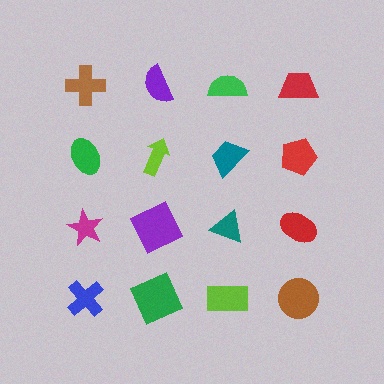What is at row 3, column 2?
A purple square.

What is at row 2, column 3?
A teal trapezoid.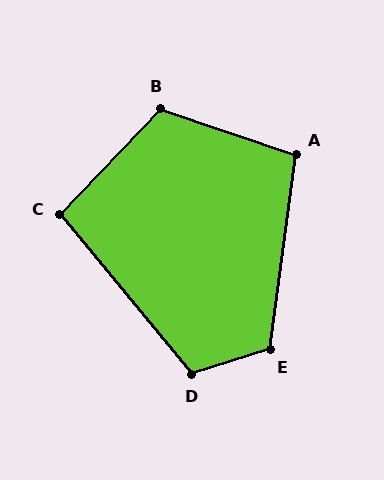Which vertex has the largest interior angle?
E, at approximately 115 degrees.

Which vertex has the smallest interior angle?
C, at approximately 97 degrees.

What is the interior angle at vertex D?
Approximately 112 degrees (obtuse).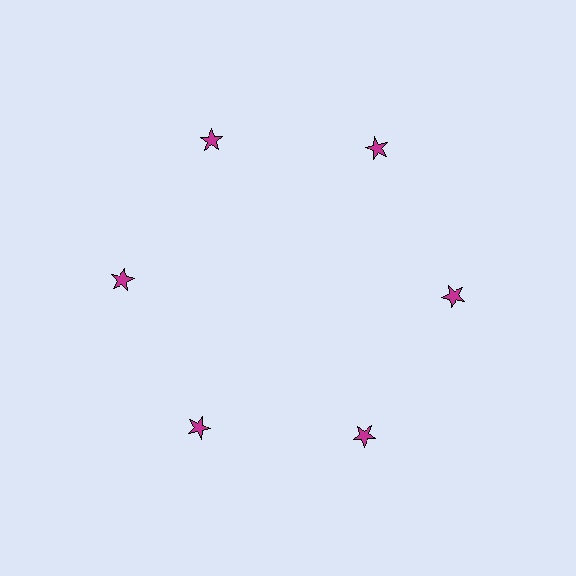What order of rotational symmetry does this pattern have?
This pattern has 6-fold rotational symmetry.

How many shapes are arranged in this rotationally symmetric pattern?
There are 6 shapes, arranged in 6 groups of 1.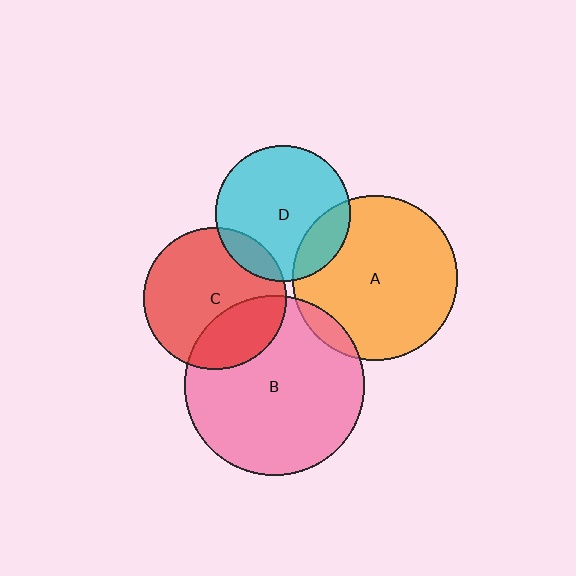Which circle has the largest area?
Circle B (pink).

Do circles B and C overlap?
Yes.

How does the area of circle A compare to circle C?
Approximately 1.3 times.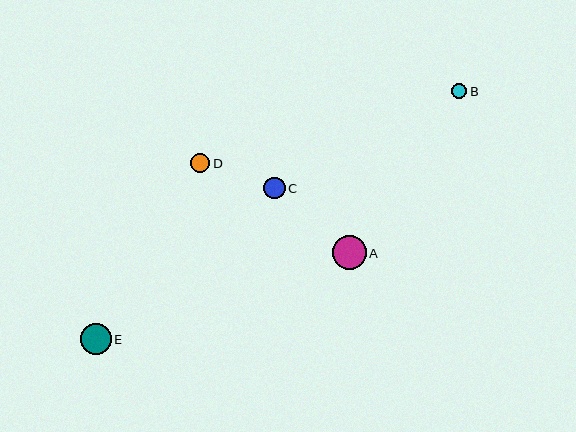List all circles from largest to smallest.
From largest to smallest: A, E, C, D, B.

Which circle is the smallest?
Circle B is the smallest with a size of approximately 15 pixels.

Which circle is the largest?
Circle A is the largest with a size of approximately 34 pixels.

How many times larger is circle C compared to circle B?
Circle C is approximately 1.4 times the size of circle B.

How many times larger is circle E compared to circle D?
Circle E is approximately 1.6 times the size of circle D.